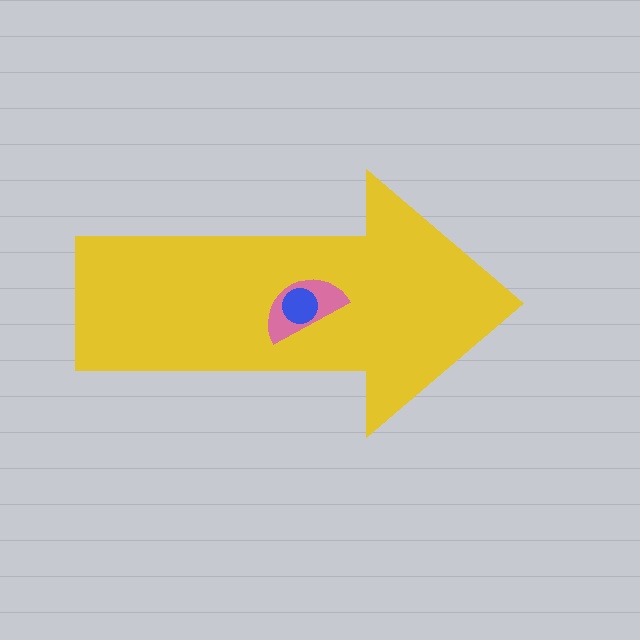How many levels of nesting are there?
3.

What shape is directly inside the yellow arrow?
The pink semicircle.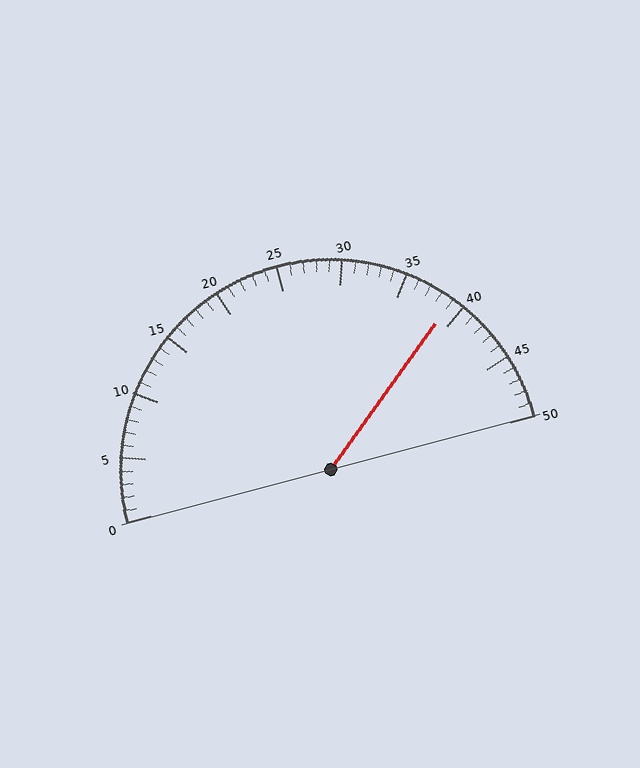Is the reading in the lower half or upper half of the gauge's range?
The reading is in the upper half of the range (0 to 50).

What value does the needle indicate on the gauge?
The needle indicates approximately 39.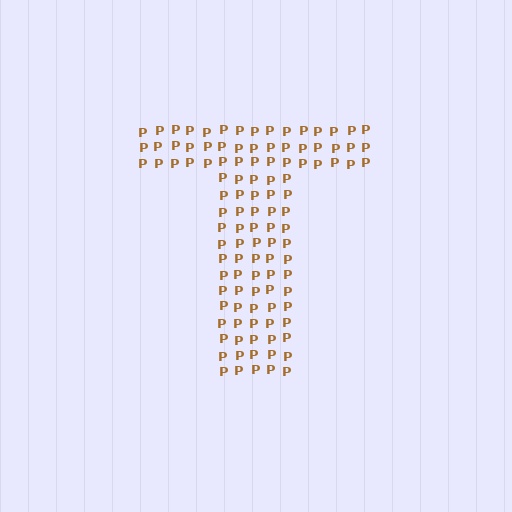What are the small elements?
The small elements are letter P's.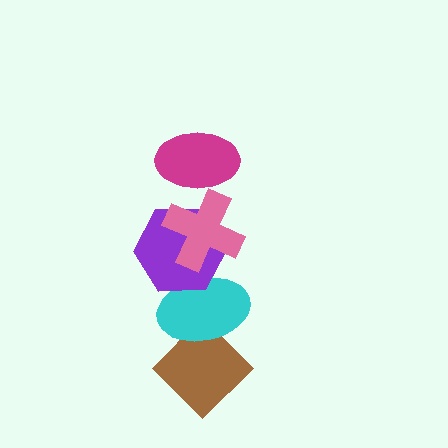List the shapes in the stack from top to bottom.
From top to bottom: the magenta ellipse, the pink cross, the purple hexagon, the cyan ellipse, the brown diamond.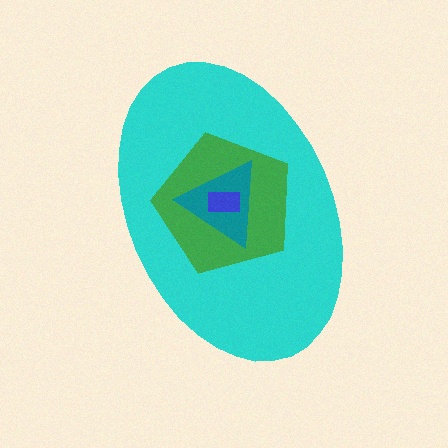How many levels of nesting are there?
4.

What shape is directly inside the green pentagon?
The teal triangle.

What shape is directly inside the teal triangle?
The blue rectangle.